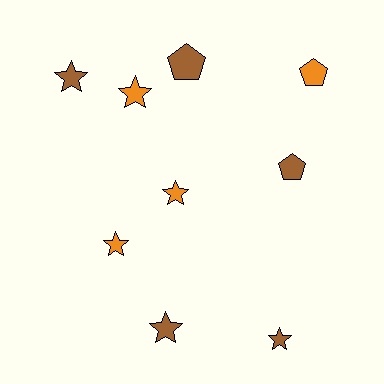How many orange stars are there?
There are 3 orange stars.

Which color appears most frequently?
Brown, with 5 objects.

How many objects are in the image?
There are 9 objects.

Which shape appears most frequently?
Star, with 6 objects.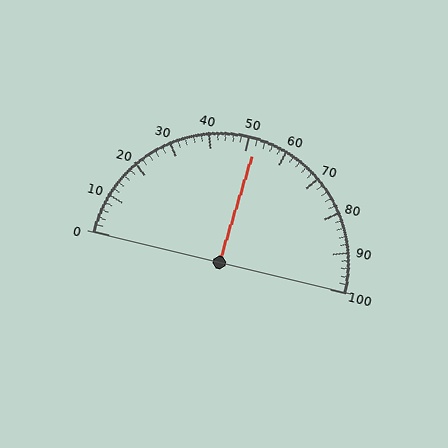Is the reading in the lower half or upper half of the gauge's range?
The reading is in the upper half of the range (0 to 100).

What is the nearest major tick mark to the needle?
The nearest major tick mark is 50.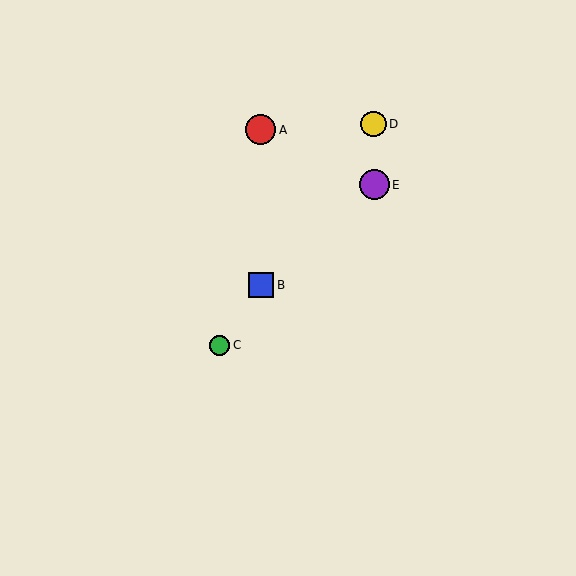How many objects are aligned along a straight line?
3 objects (B, C, D) are aligned along a straight line.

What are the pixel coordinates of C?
Object C is at (219, 345).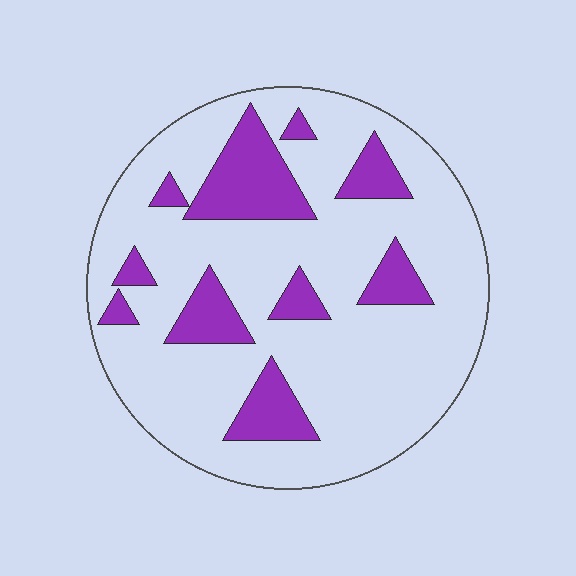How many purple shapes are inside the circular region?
10.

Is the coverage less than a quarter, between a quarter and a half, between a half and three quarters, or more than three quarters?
Less than a quarter.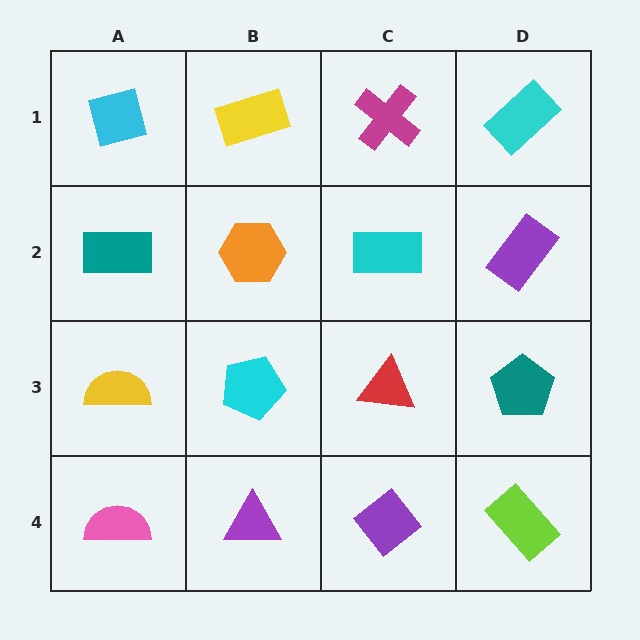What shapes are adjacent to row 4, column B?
A cyan pentagon (row 3, column B), a pink semicircle (row 4, column A), a purple diamond (row 4, column C).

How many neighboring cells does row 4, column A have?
2.